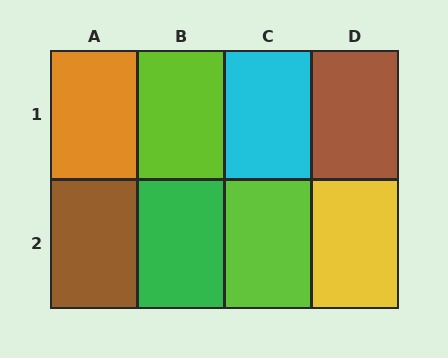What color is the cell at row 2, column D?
Yellow.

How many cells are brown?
2 cells are brown.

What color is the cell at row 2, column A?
Brown.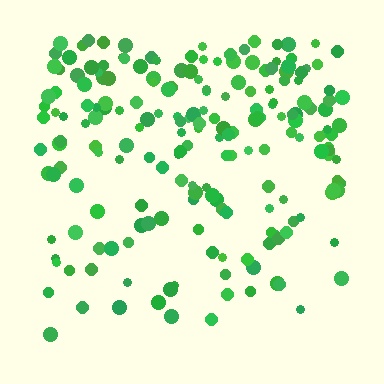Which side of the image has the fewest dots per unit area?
The bottom.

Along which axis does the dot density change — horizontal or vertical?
Vertical.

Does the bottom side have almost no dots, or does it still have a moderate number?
Still a moderate number, just noticeably fewer than the top.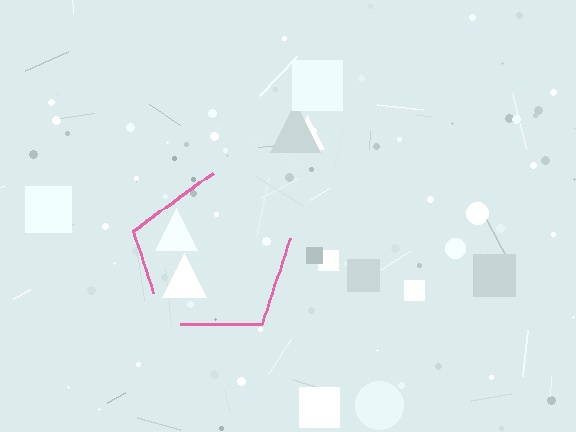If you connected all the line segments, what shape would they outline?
They would outline a pentagon.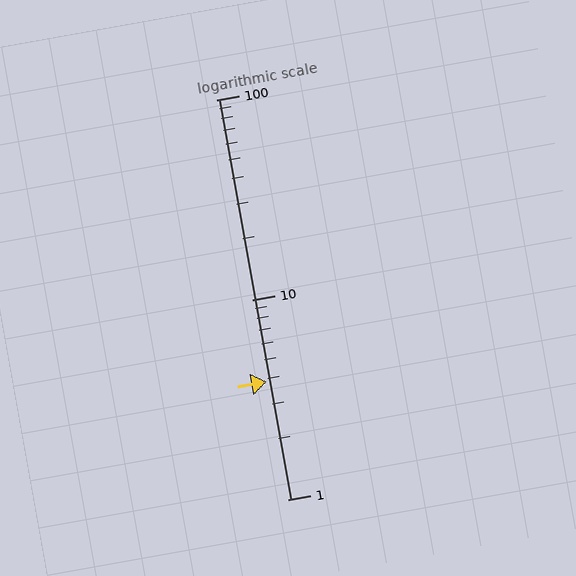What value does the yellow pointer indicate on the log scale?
The pointer indicates approximately 3.9.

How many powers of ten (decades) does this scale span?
The scale spans 2 decades, from 1 to 100.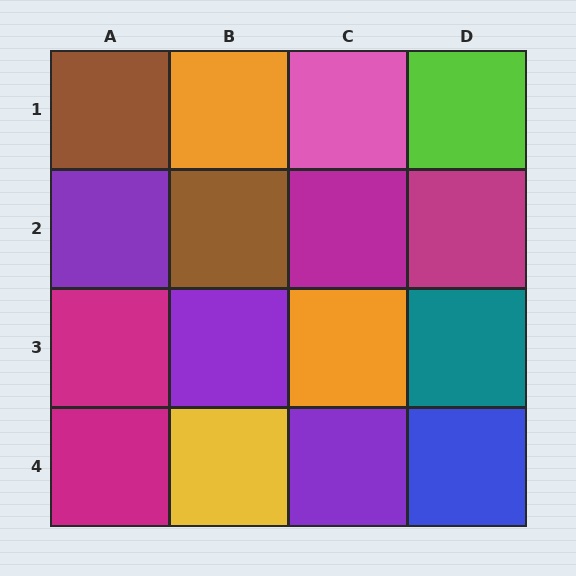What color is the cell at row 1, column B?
Orange.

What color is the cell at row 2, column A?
Purple.